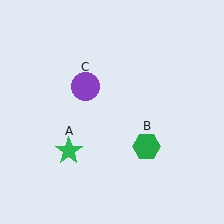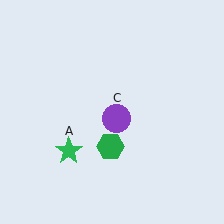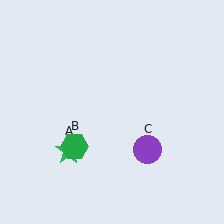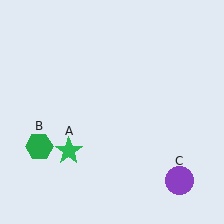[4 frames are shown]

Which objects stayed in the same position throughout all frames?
Green star (object A) remained stationary.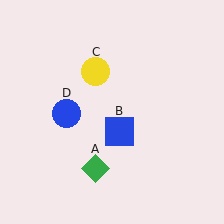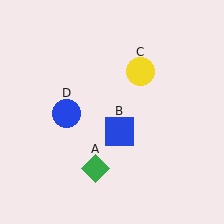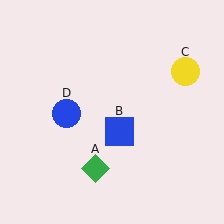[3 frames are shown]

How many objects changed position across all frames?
1 object changed position: yellow circle (object C).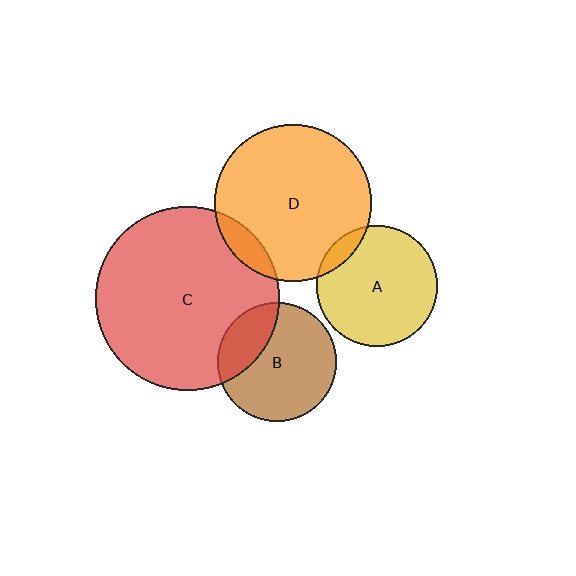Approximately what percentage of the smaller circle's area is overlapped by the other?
Approximately 10%.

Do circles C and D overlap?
Yes.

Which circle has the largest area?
Circle C (red).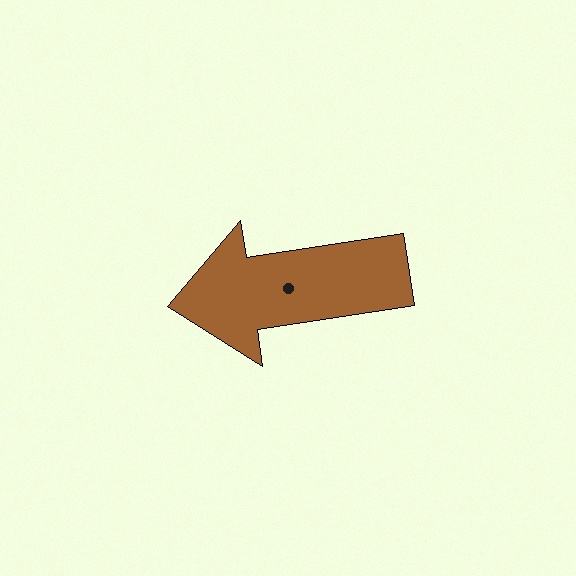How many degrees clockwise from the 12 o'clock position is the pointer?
Approximately 261 degrees.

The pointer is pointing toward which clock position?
Roughly 9 o'clock.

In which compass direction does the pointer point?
West.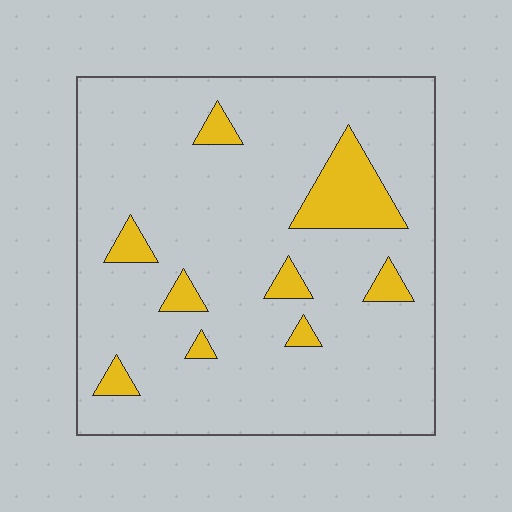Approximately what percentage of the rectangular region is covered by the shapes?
Approximately 10%.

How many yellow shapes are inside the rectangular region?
9.